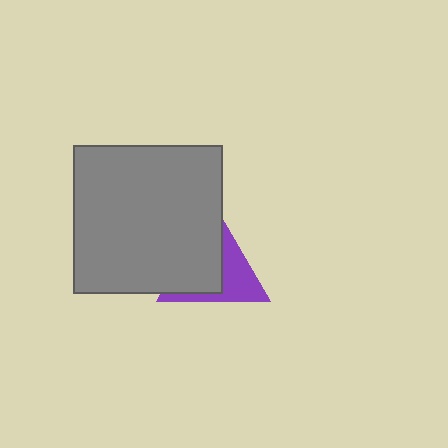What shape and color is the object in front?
The object in front is a gray square.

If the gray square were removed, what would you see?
You would see the complete purple triangle.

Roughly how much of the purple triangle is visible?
A small part of it is visible (roughly 43%).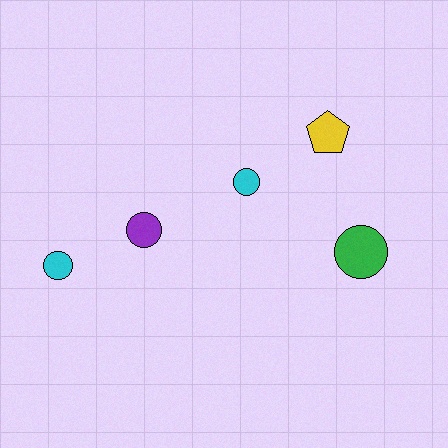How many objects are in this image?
There are 5 objects.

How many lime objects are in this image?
There are no lime objects.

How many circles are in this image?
There are 4 circles.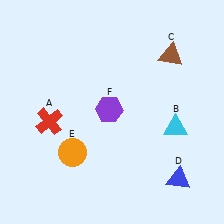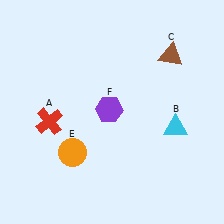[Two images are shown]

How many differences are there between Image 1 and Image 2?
There is 1 difference between the two images.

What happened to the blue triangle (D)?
The blue triangle (D) was removed in Image 2. It was in the bottom-right area of Image 1.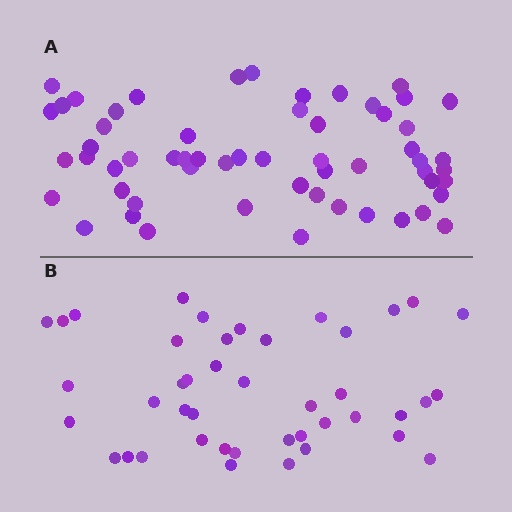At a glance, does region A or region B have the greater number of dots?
Region A (the top region) has more dots.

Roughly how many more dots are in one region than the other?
Region A has approximately 15 more dots than region B.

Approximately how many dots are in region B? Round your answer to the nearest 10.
About 40 dots. (The exact count is 43, which rounds to 40.)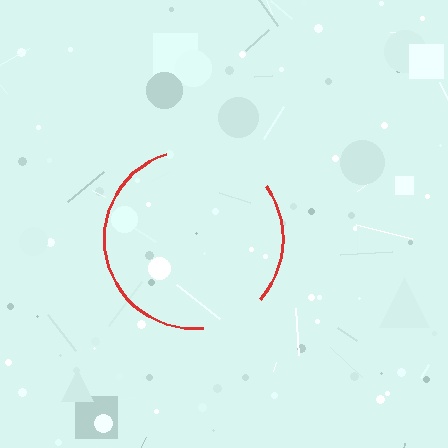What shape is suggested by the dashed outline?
The dashed outline suggests a circle.